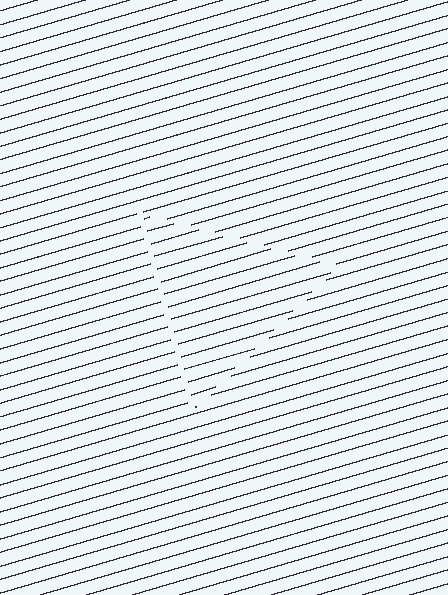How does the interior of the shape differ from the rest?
The interior of the shape contains the same grating, shifted by half a period — the contour is defined by the phase discontinuity where line-ends from the inner and outer gratings abut.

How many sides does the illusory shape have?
3 sides — the line-ends trace a triangle.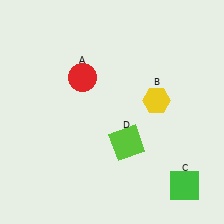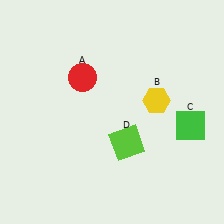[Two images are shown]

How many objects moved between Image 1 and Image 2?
1 object moved between the two images.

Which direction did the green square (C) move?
The green square (C) moved up.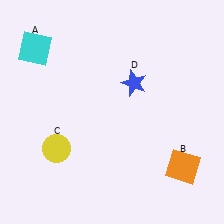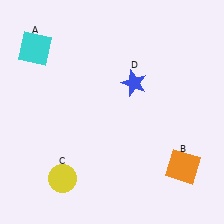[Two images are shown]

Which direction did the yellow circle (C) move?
The yellow circle (C) moved down.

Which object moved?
The yellow circle (C) moved down.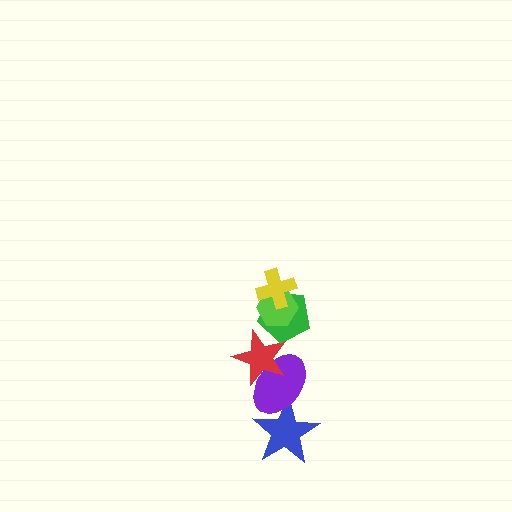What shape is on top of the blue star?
The purple ellipse is on top of the blue star.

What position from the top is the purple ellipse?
The purple ellipse is 5th from the top.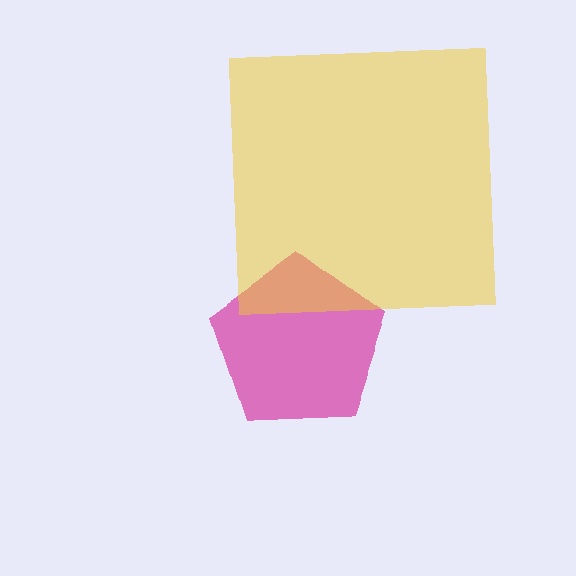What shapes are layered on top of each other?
The layered shapes are: a magenta pentagon, a yellow square.